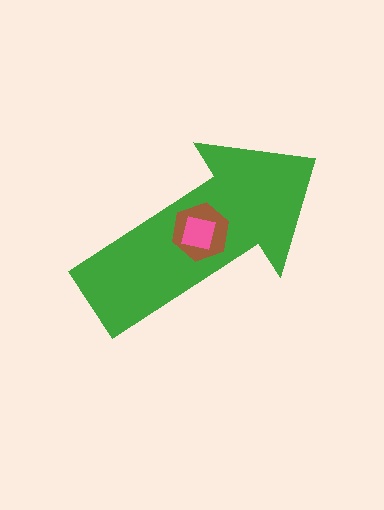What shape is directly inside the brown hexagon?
The pink square.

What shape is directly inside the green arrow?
The brown hexagon.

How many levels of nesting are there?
3.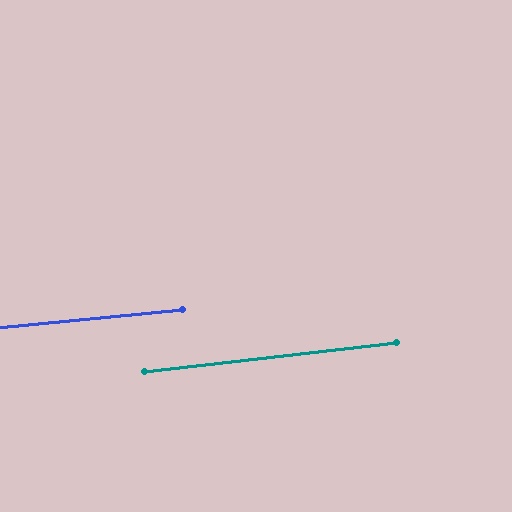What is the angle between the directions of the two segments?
Approximately 1 degree.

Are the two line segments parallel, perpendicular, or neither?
Parallel — their directions differ by only 0.9°.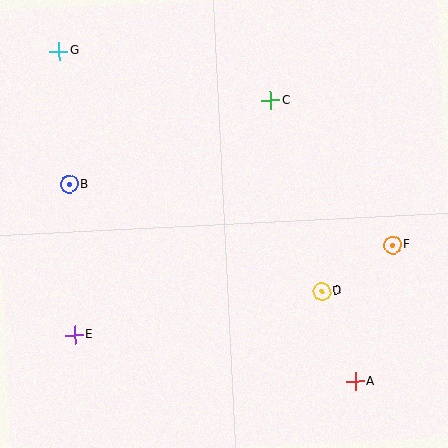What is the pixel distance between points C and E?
The distance between C and E is 306 pixels.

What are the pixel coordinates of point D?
Point D is at (322, 292).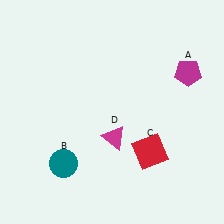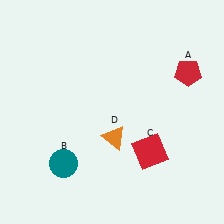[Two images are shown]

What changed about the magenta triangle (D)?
In Image 1, D is magenta. In Image 2, it changed to orange.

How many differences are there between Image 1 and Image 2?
There are 2 differences between the two images.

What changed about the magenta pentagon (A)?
In Image 1, A is magenta. In Image 2, it changed to red.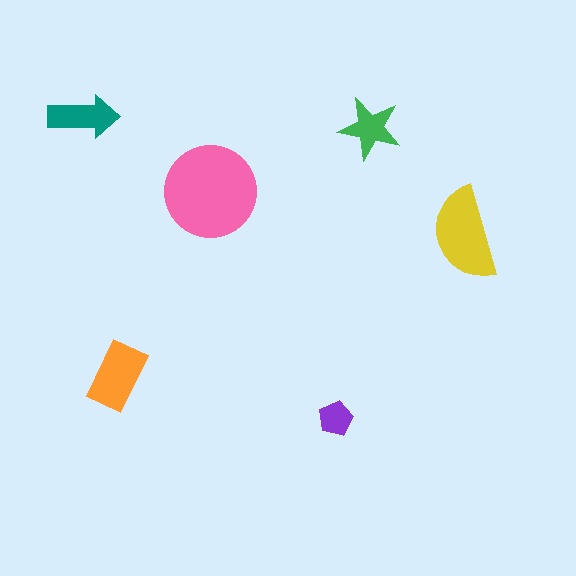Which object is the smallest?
The purple pentagon.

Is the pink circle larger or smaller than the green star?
Larger.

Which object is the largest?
The pink circle.